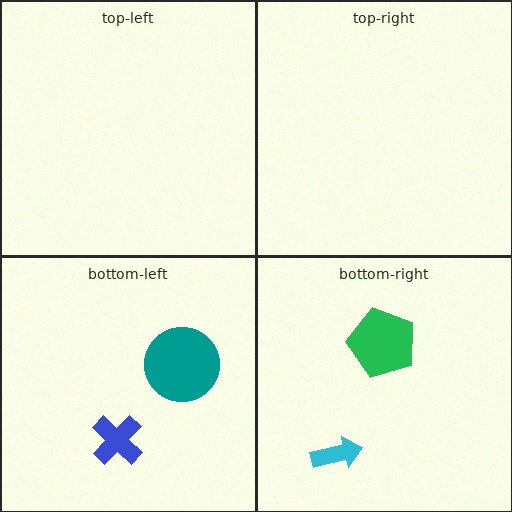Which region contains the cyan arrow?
The bottom-right region.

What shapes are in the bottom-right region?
The green pentagon, the cyan arrow.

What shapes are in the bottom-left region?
The blue cross, the teal circle.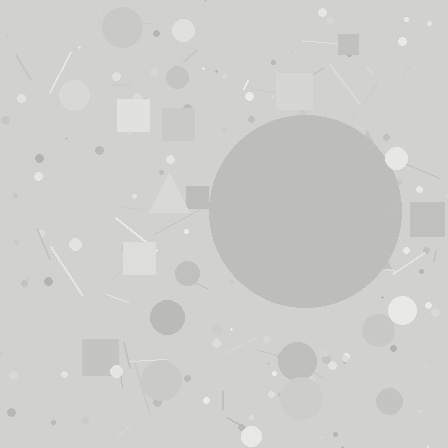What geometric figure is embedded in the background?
A circle is embedded in the background.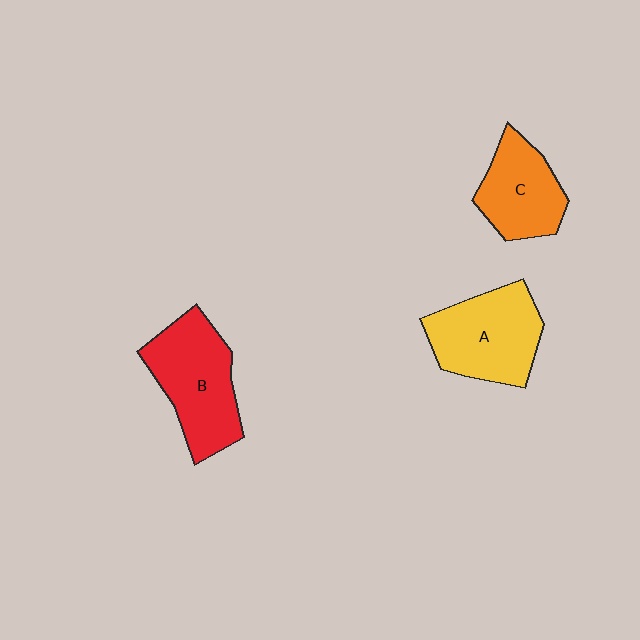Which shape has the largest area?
Shape B (red).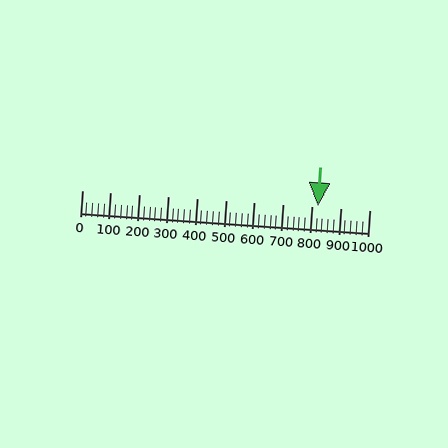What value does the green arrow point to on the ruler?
The green arrow points to approximately 820.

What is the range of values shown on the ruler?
The ruler shows values from 0 to 1000.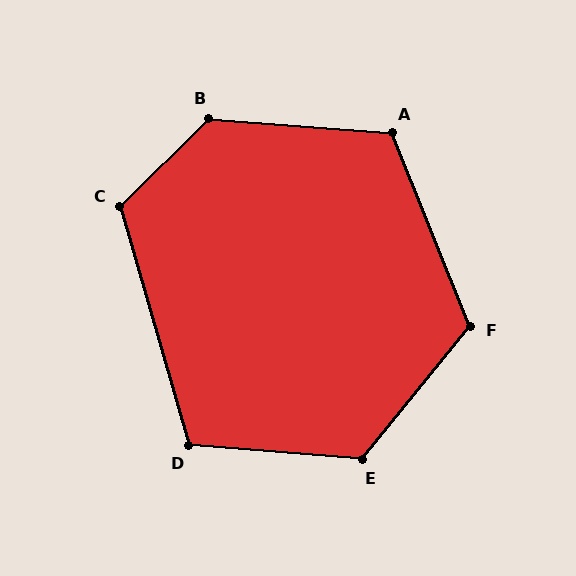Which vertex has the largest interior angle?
B, at approximately 131 degrees.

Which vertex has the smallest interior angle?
D, at approximately 110 degrees.